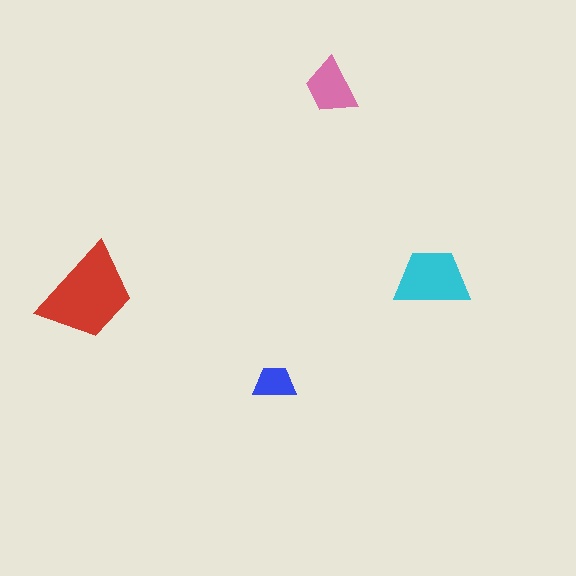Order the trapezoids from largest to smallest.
the red one, the cyan one, the pink one, the blue one.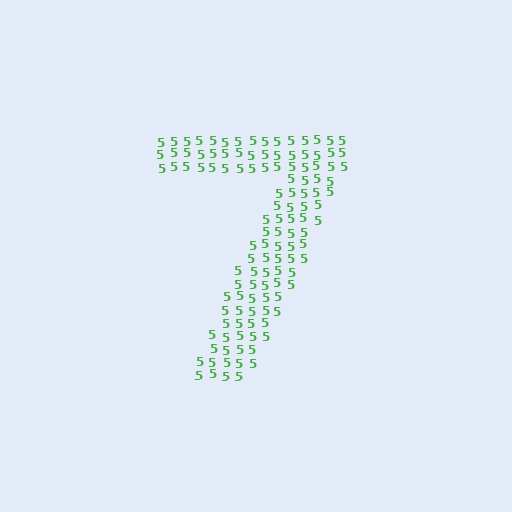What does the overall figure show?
The overall figure shows the digit 7.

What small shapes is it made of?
It is made of small digit 5's.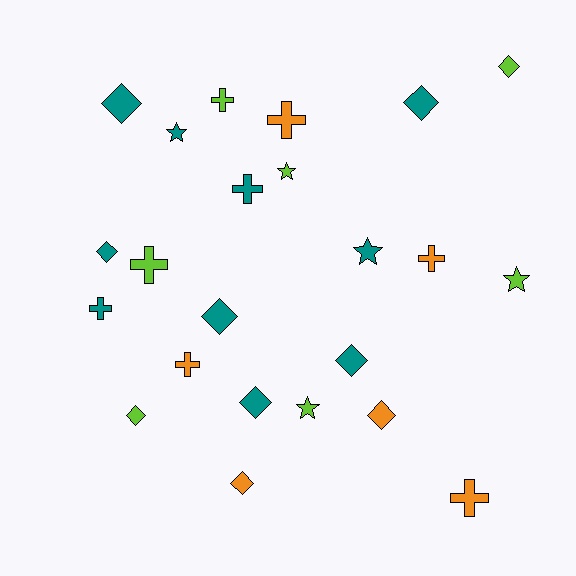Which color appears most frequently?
Teal, with 10 objects.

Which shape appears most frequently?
Diamond, with 10 objects.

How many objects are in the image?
There are 23 objects.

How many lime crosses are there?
There are 2 lime crosses.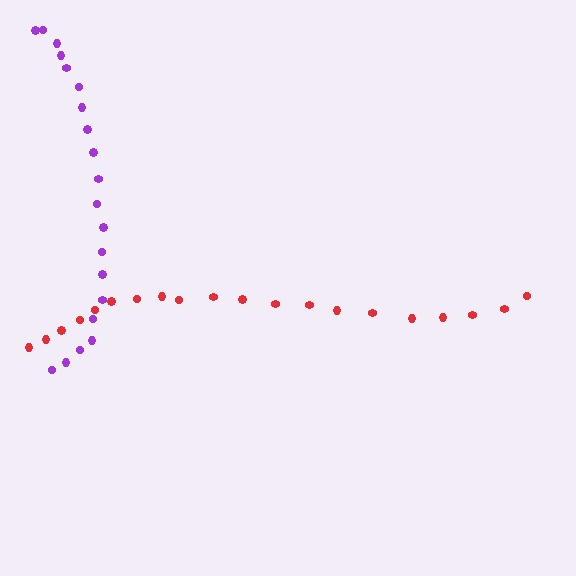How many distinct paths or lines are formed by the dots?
There are 2 distinct paths.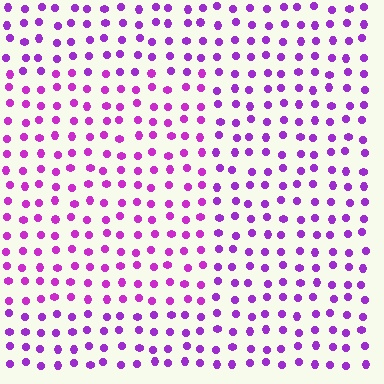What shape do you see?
I see a rectangle.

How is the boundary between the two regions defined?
The boundary is defined purely by a slight shift in hue (about 17 degrees). Spacing, size, and orientation are identical on both sides.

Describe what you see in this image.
The image is filled with small purple elements in a uniform arrangement. A rectangle-shaped region is visible where the elements are tinted to a slightly different hue, forming a subtle color boundary.